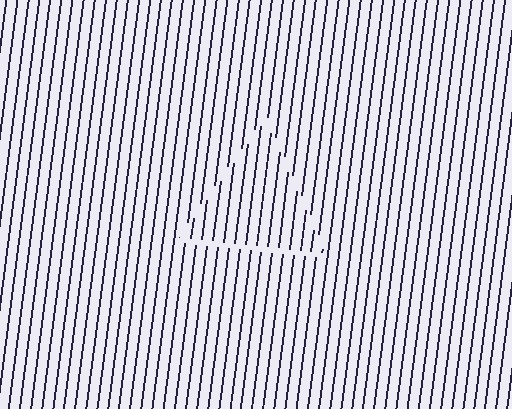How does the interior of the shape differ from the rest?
The interior of the shape contains the same grating, shifted by half a period — the contour is defined by the phase discontinuity where line-ends from the inner and outer gratings abut.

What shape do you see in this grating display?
An illusory triangle. The interior of the shape contains the same grating, shifted by half a period — the contour is defined by the phase discontinuity where line-ends from the inner and outer gratings abut.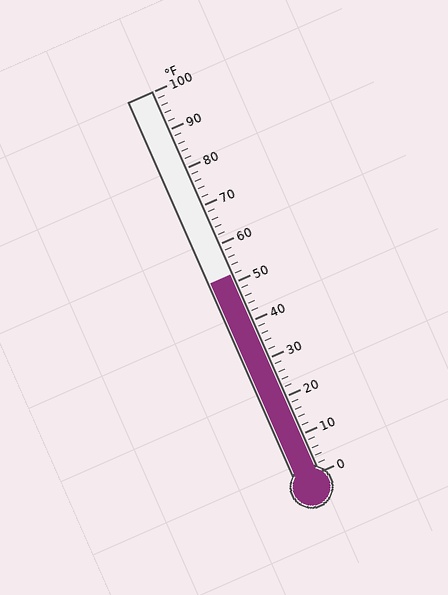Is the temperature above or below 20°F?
The temperature is above 20°F.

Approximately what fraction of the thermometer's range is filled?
The thermometer is filled to approximately 50% of its range.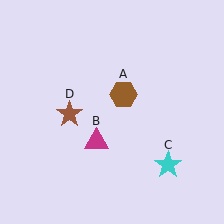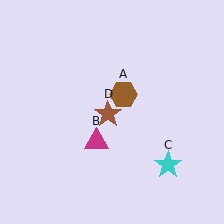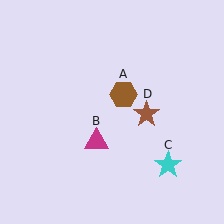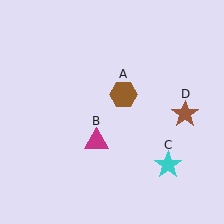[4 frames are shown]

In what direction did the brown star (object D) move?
The brown star (object D) moved right.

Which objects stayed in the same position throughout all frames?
Brown hexagon (object A) and magenta triangle (object B) and cyan star (object C) remained stationary.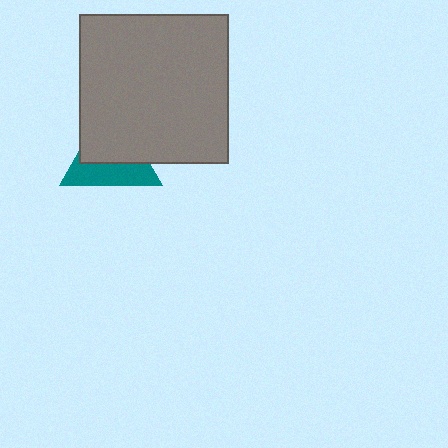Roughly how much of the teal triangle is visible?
A small part of it is visible (roughly 44%).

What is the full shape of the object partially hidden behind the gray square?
The partially hidden object is a teal triangle.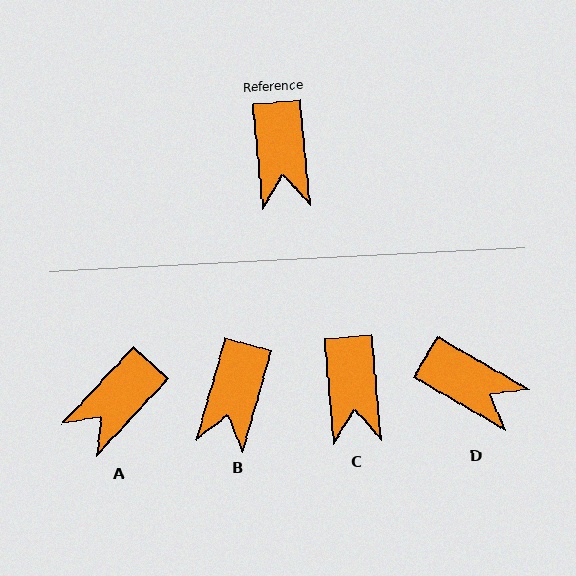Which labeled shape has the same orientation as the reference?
C.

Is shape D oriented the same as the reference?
No, it is off by about 55 degrees.